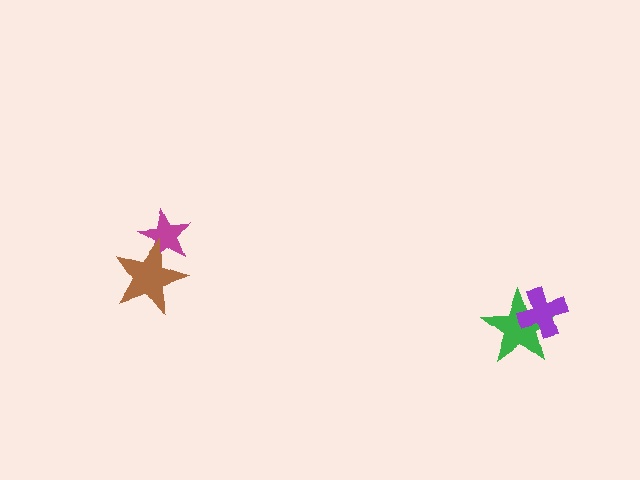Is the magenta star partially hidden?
Yes, it is partially covered by another shape.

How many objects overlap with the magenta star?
1 object overlaps with the magenta star.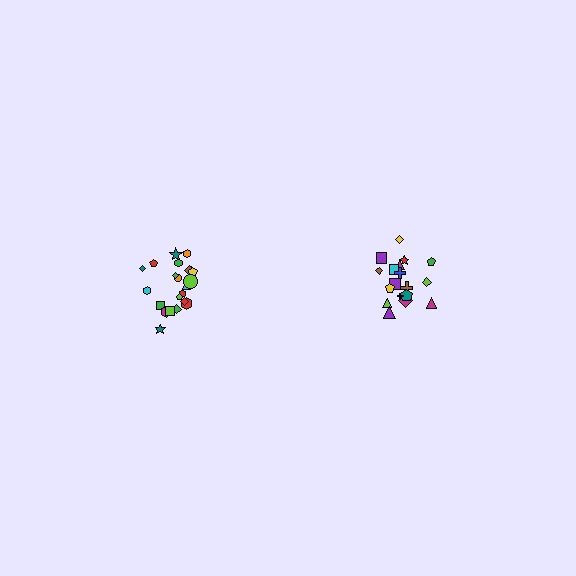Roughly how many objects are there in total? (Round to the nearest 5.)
Roughly 40 objects in total.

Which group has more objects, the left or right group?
The left group.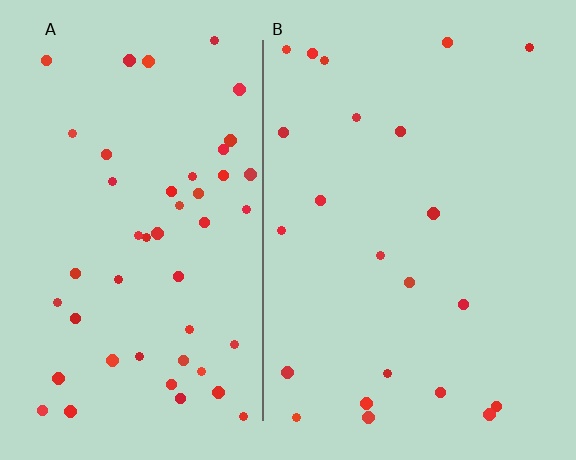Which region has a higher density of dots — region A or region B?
A (the left).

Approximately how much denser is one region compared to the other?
Approximately 2.2× — region A over region B.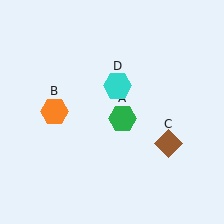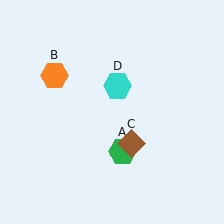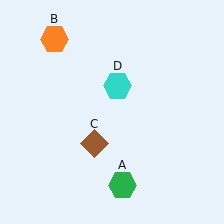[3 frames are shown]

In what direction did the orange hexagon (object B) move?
The orange hexagon (object B) moved up.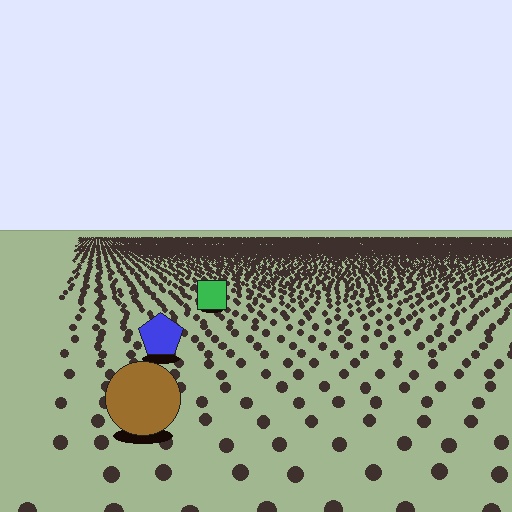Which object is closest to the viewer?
The brown circle is closest. The texture marks near it are larger and more spread out.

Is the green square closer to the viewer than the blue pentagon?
No. The blue pentagon is closer — you can tell from the texture gradient: the ground texture is coarser near it.